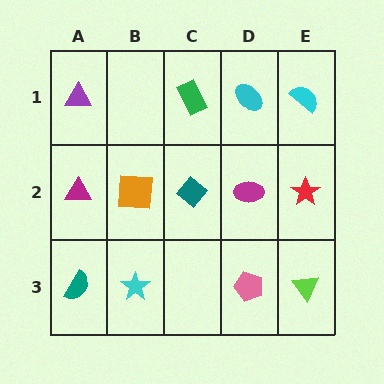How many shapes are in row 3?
4 shapes.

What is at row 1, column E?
A cyan semicircle.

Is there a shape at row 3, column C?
No, that cell is empty.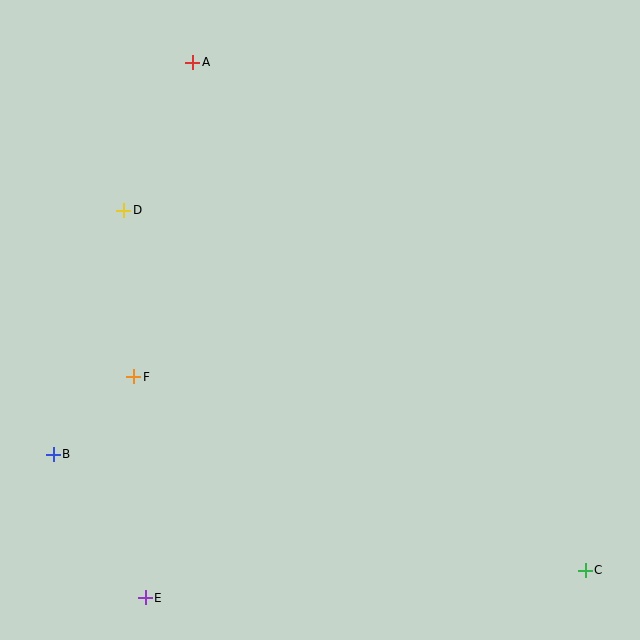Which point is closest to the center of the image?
Point F at (134, 377) is closest to the center.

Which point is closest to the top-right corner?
Point A is closest to the top-right corner.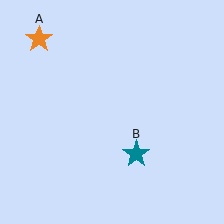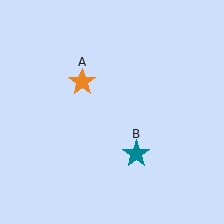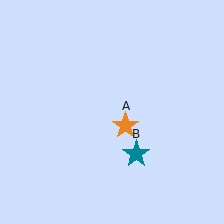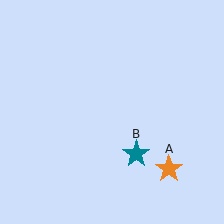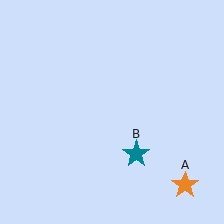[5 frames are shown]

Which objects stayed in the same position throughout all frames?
Teal star (object B) remained stationary.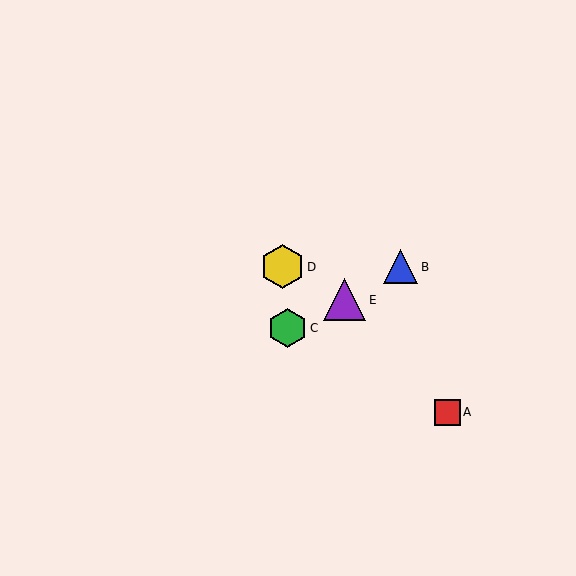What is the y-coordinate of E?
Object E is at y≈300.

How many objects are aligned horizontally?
2 objects (B, D) are aligned horizontally.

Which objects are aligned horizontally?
Objects B, D are aligned horizontally.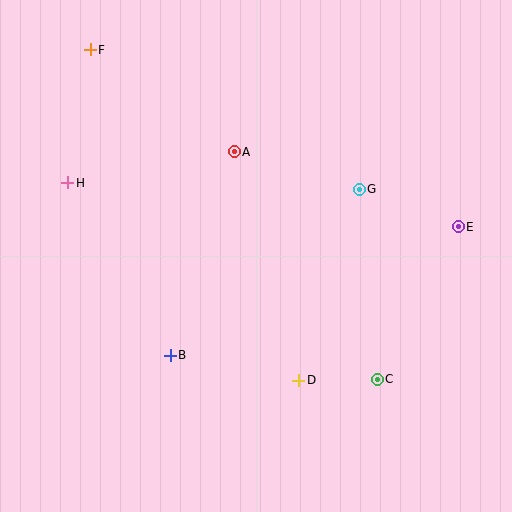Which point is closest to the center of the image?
Point A at (234, 152) is closest to the center.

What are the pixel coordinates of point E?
Point E is at (458, 227).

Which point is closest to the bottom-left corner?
Point B is closest to the bottom-left corner.